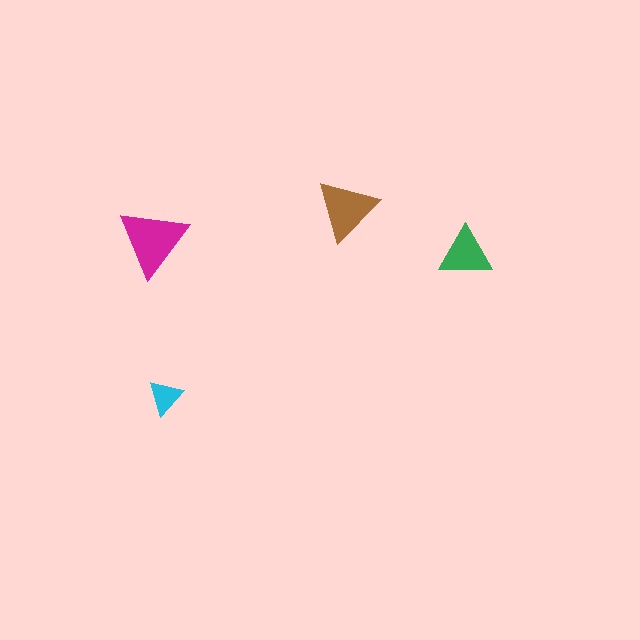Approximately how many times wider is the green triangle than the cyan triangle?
About 1.5 times wider.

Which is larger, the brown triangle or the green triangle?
The brown one.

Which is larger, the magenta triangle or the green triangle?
The magenta one.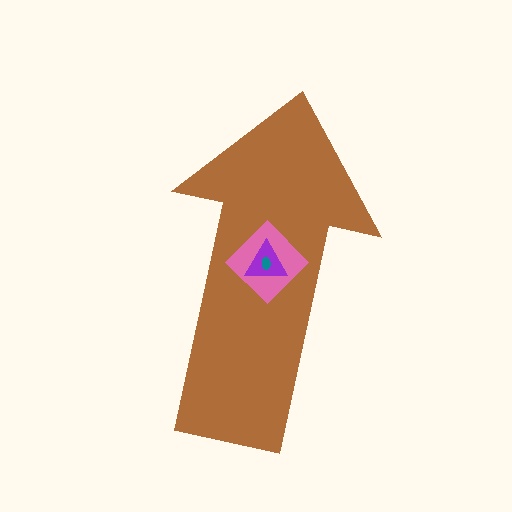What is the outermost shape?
The brown arrow.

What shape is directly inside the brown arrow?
The pink diamond.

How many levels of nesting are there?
4.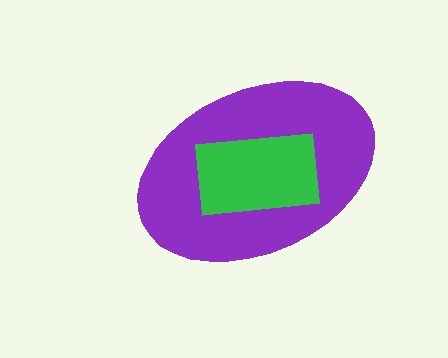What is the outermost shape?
The purple ellipse.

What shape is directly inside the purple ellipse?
The green rectangle.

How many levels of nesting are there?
2.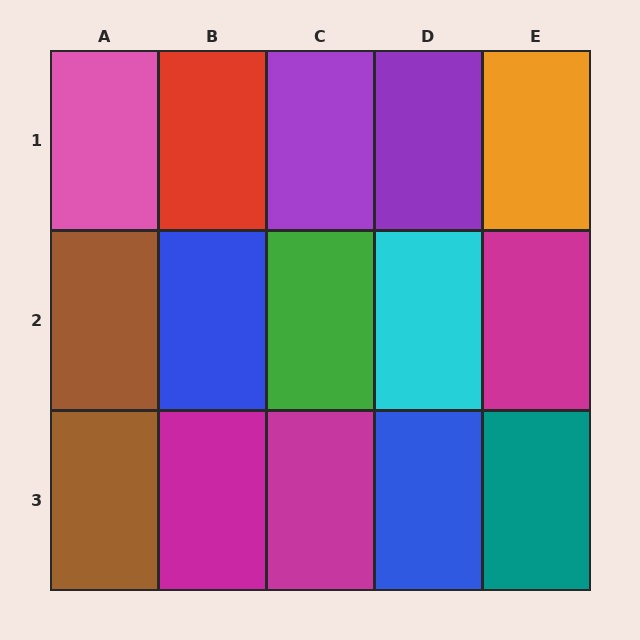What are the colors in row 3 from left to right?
Brown, magenta, magenta, blue, teal.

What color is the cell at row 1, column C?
Purple.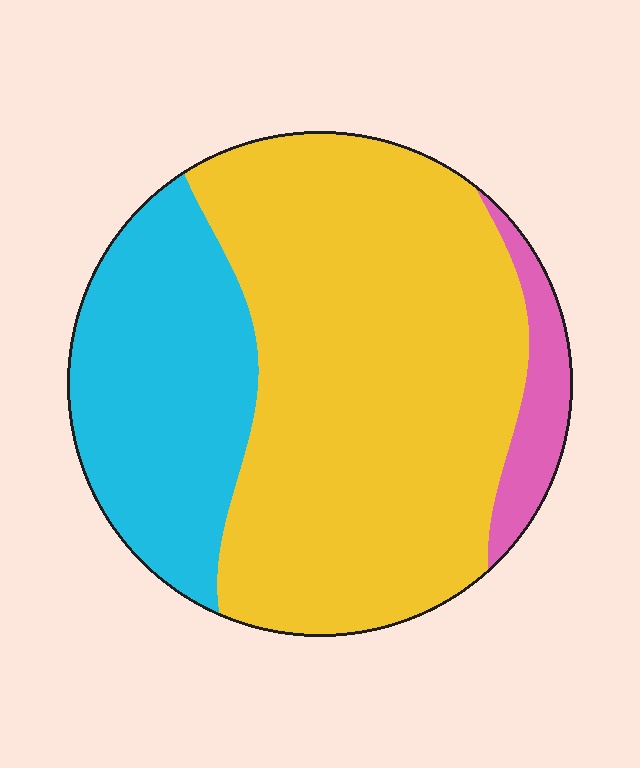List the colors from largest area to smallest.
From largest to smallest: yellow, cyan, pink.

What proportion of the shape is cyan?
Cyan covers roughly 30% of the shape.